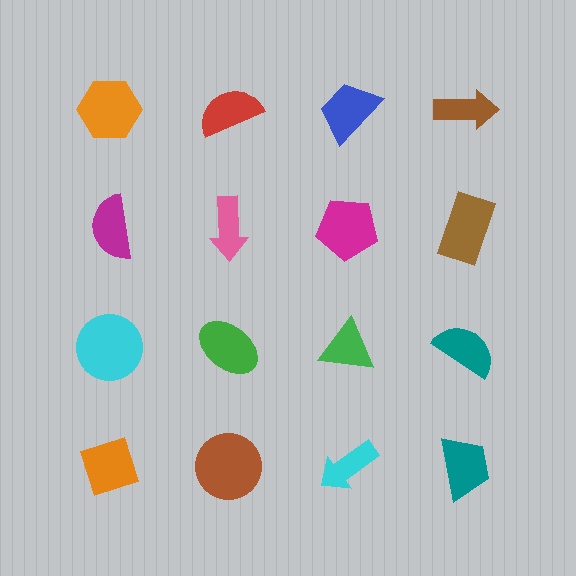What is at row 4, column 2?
A brown circle.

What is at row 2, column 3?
A magenta pentagon.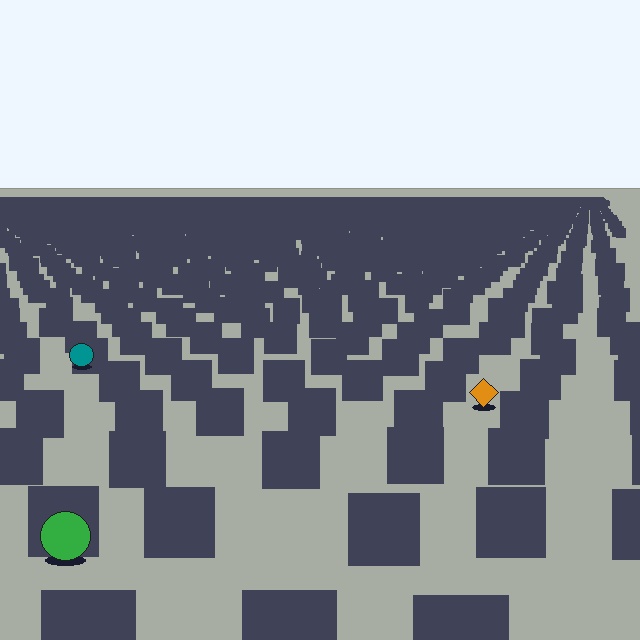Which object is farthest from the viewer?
The teal circle is farthest from the viewer. It appears smaller and the ground texture around it is denser.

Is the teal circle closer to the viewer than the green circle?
No. The green circle is closer — you can tell from the texture gradient: the ground texture is coarser near it.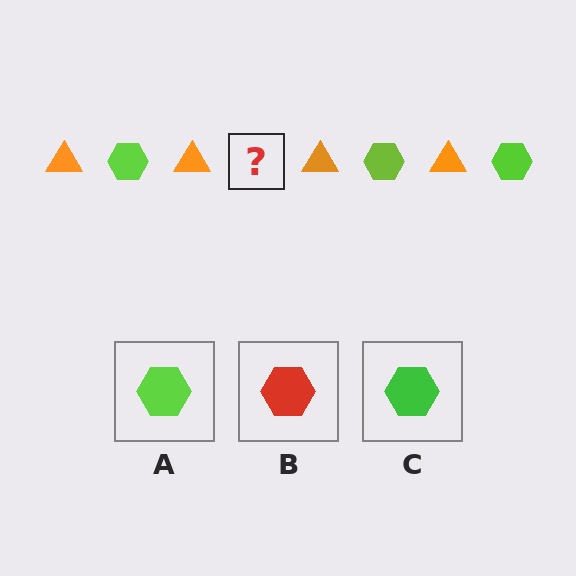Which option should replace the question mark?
Option A.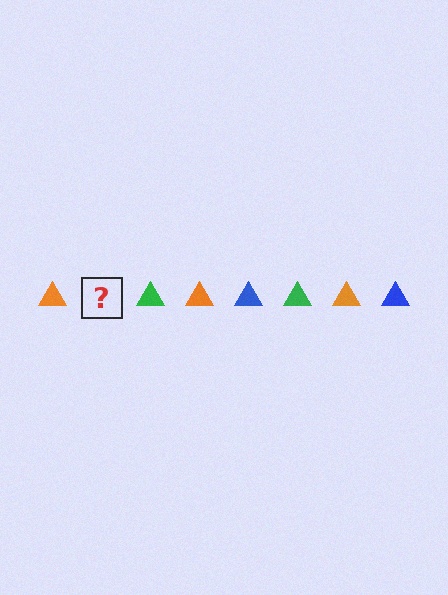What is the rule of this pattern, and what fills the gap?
The rule is that the pattern cycles through orange, blue, green triangles. The gap should be filled with a blue triangle.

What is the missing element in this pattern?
The missing element is a blue triangle.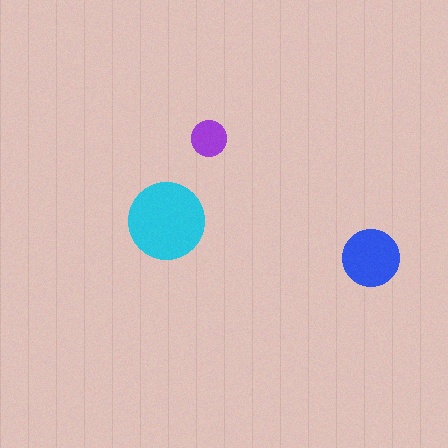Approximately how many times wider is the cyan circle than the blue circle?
About 1.5 times wider.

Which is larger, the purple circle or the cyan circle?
The cyan one.